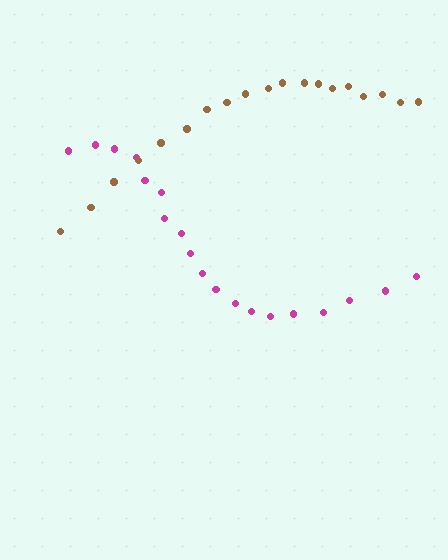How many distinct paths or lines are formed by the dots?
There are 2 distinct paths.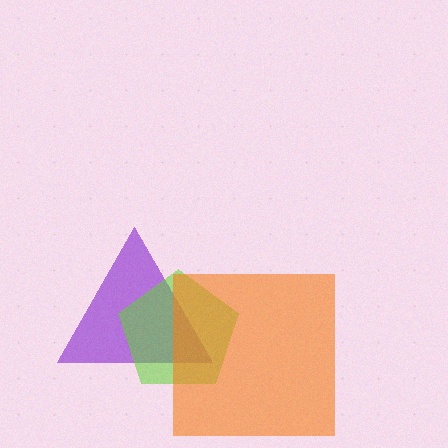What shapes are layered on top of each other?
The layered shapes are: a purple triangle, a lime pentagon, an orange square.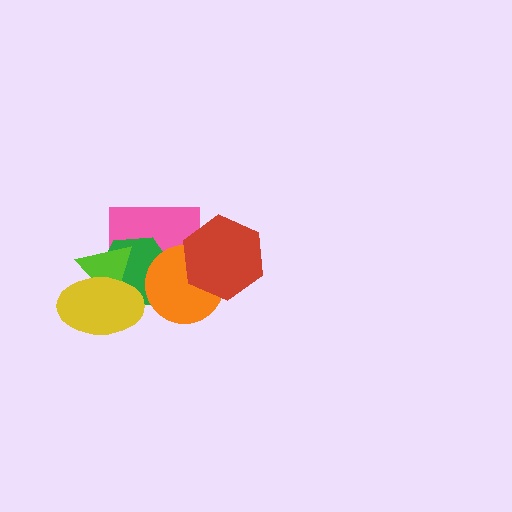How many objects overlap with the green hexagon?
4 objects overlap with the green hexagon.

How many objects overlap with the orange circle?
3 objects overlap with the orange circle.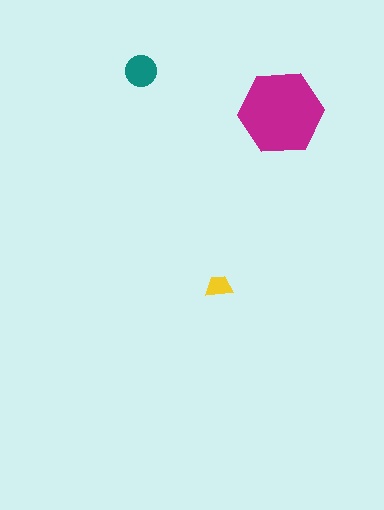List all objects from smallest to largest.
The yellow trapezoid, the teal circle, the magenta hexagon.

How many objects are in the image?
There are 3 objects in the image.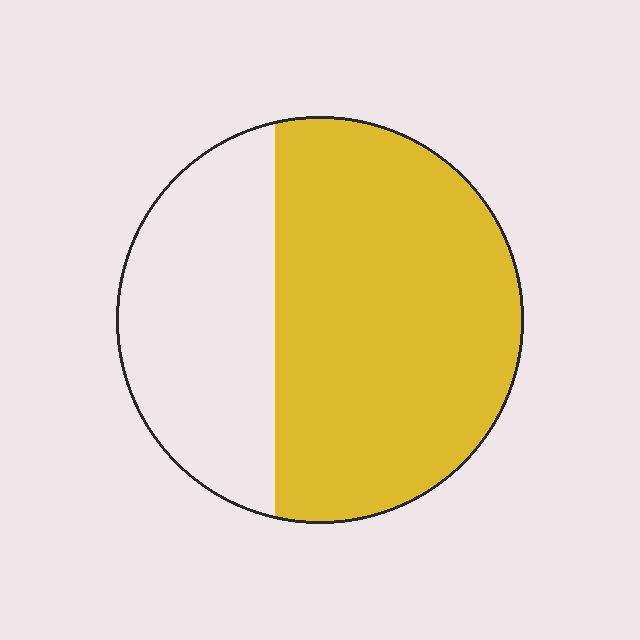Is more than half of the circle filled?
Yes.